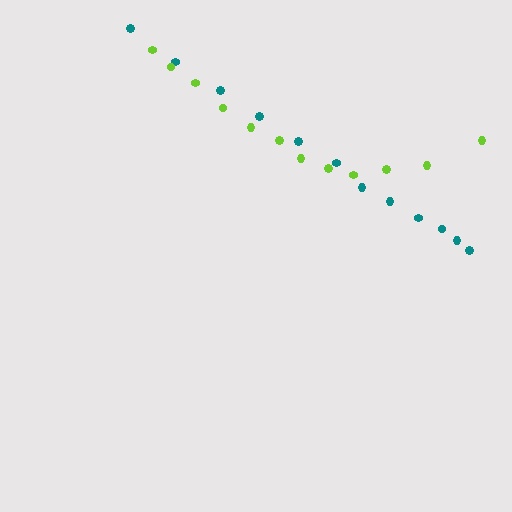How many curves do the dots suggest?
There are 2 distinct paths.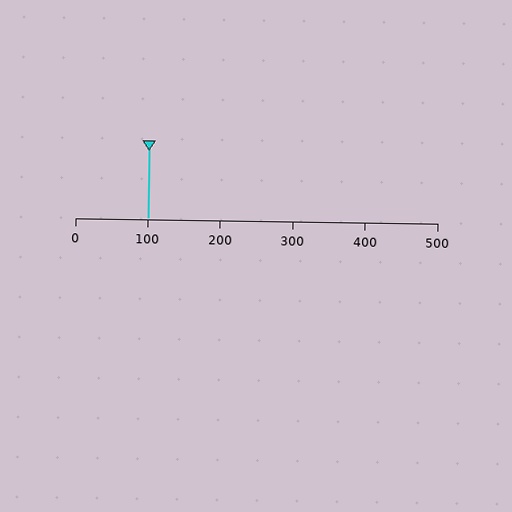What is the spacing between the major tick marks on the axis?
The major ticks are spaced 100 apart.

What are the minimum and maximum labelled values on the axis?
The axis runs from 0 to 500.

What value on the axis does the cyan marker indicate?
The marker indicates approximately 100.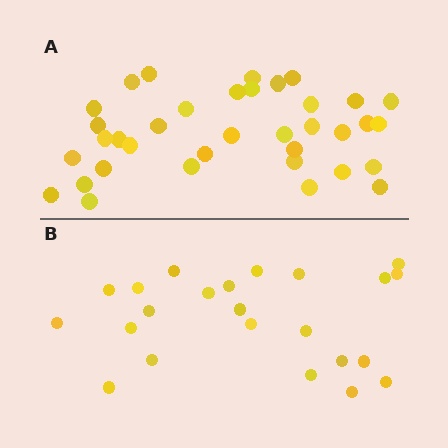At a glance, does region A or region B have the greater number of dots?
Region A (the top region) has more dots.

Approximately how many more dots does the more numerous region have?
Region A has approximately 15 more dots than region B.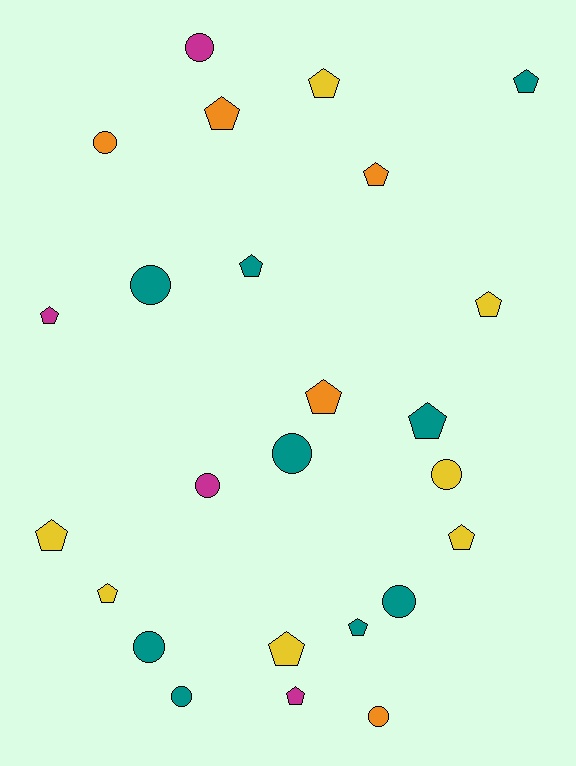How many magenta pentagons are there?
There are 2 magenta pentagons.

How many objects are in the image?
There are 25 objects.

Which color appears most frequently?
Teal, with 9 objects.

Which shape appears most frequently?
Pentagon, with 15 objects.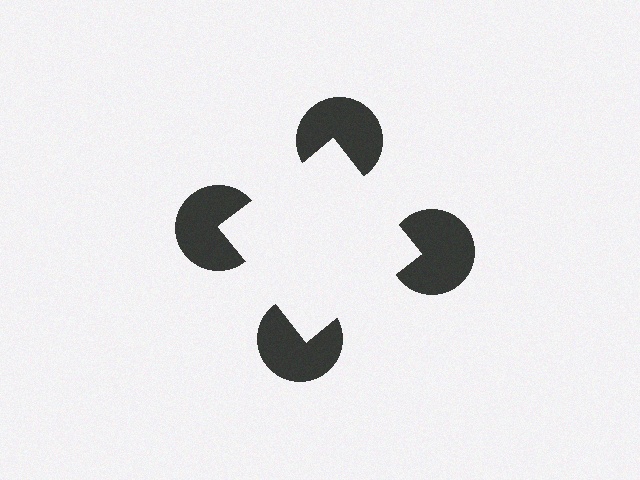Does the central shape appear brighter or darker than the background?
It typically appears slightly brighter than the background, even though no actual brightness change is drawn.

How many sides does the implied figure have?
4 sides.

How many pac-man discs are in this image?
There are 4 — one at each vertex of the illusory square.